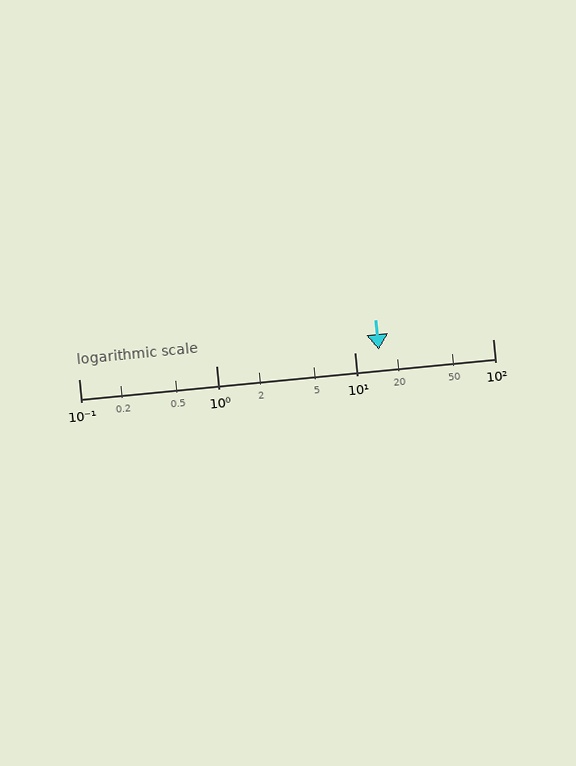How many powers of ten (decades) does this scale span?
The scale spans 3 decades, from 0.1 to 100.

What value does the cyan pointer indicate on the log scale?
The pointer indicates approximately 15.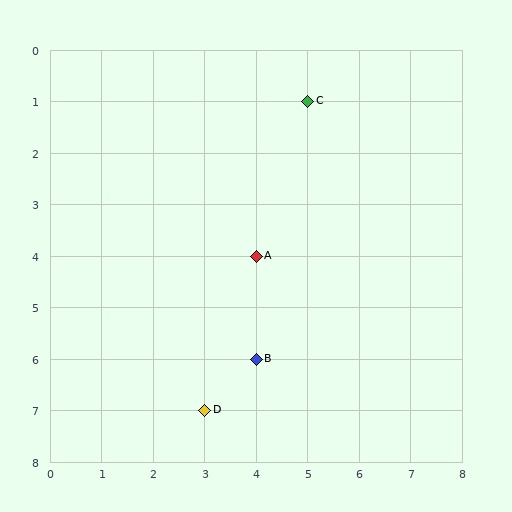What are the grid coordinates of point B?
Point B is at grid coordinates (4, 6).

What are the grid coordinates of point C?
Point C is at grid coordinates (5, 1).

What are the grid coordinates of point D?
Point D is at grid coordinates (3, 7).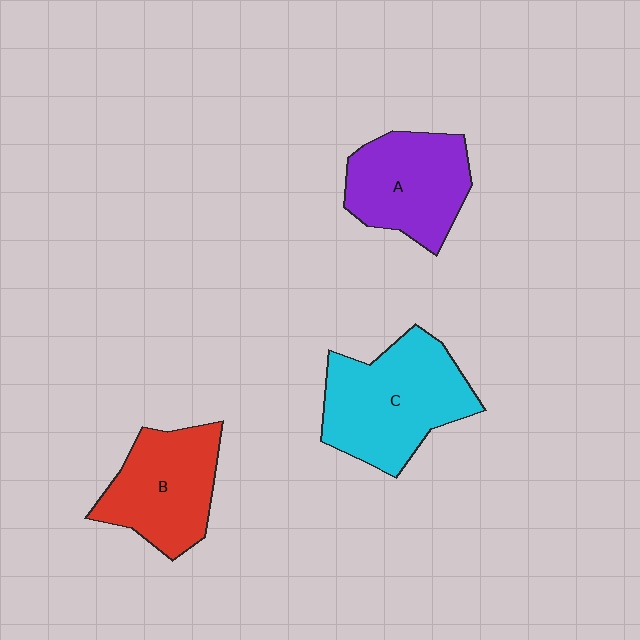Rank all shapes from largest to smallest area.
From largest to smallest: C (cyan), B (red), A (purple).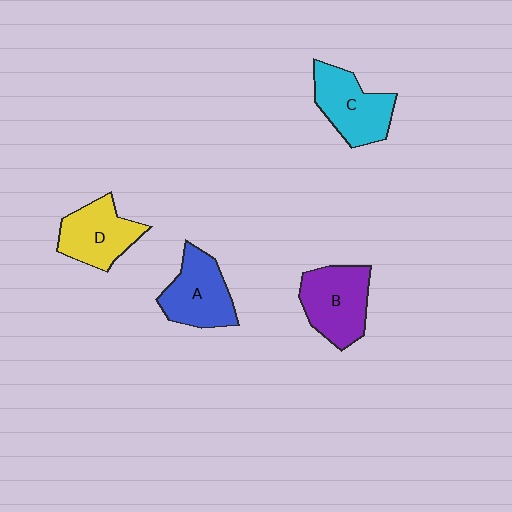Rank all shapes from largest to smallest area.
From largest to smallest: B (purple), C (cyan), A (blue), D (yellow).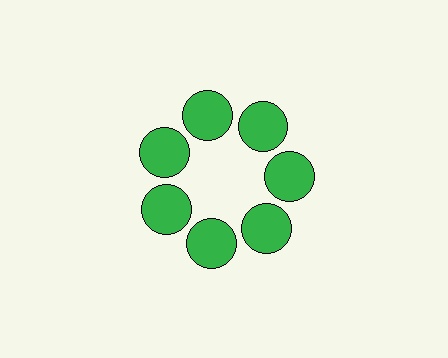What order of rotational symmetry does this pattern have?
This pattern has 7-fold rotational symmetry.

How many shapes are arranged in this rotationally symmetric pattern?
There are 7 shapes, arranged in 7 groups of 1.